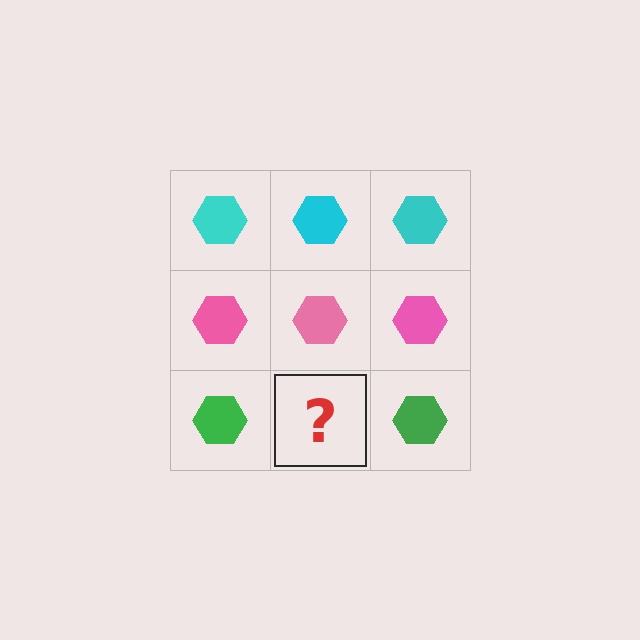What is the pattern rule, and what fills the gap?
The rule is that each row has a consistent color. The gap should be filled with a green hexagon.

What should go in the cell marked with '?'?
The missing cell should contain a green hexagon.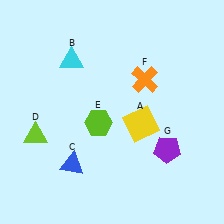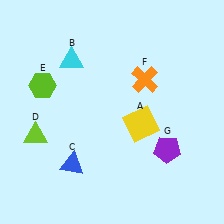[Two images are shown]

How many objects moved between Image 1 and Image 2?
1 object moved between the two images.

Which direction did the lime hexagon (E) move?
The lime hexagon (E) moved left.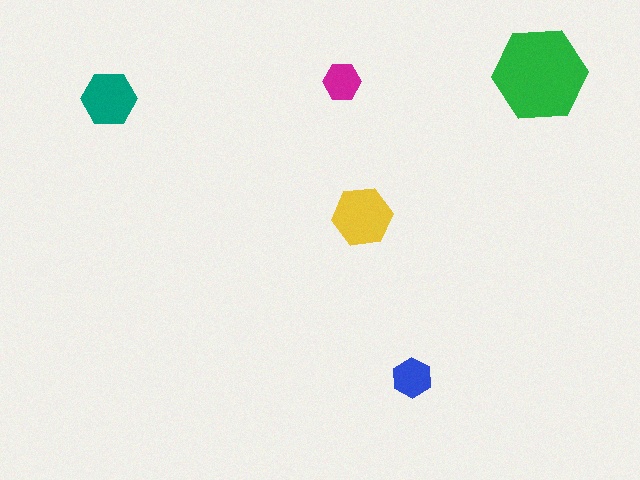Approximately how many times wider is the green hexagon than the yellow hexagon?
About 1.5 times wider.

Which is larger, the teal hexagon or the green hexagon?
The green one.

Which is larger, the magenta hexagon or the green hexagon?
The green one.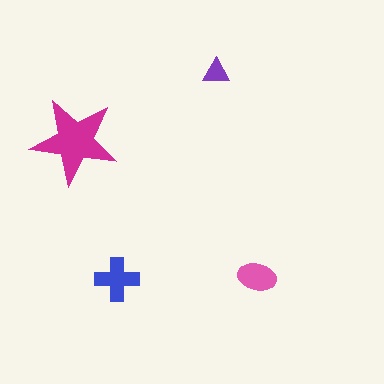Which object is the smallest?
The purple triangle.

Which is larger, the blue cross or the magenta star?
The magenta star.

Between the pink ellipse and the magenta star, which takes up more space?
The magenta star.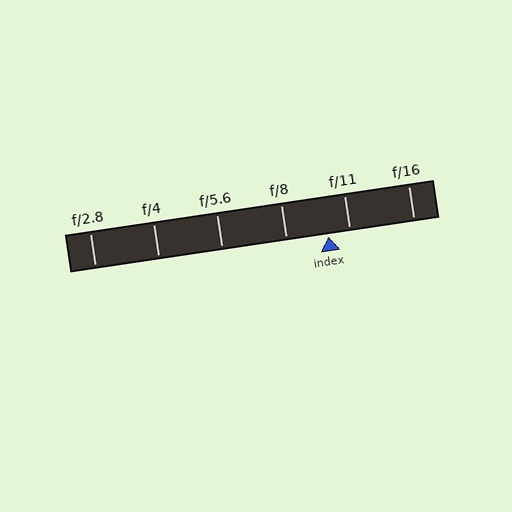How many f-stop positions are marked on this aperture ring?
There are 6 f-stop positions marked.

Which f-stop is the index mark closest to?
The index mark is closest to f/11.